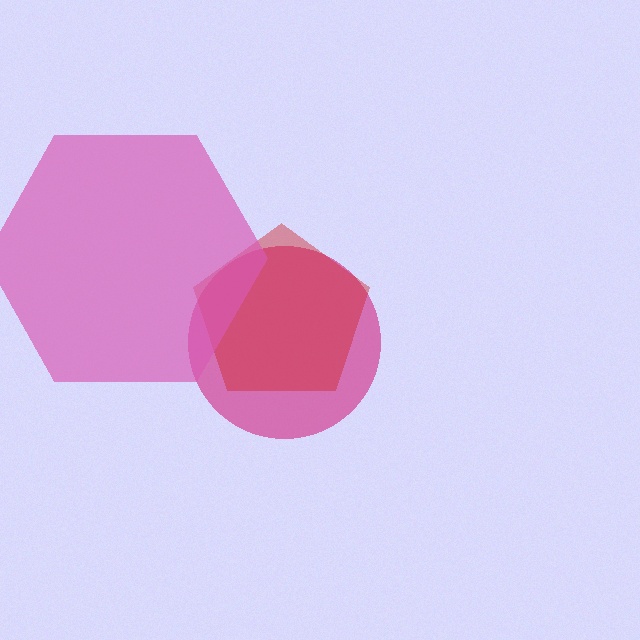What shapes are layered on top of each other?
The layered shapes are: a magenta circle, a red pentagon, a pink hexagon.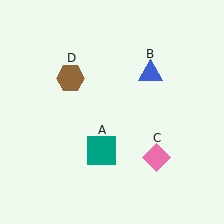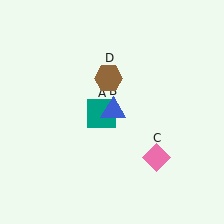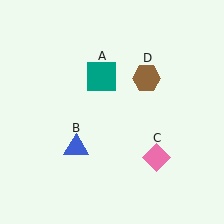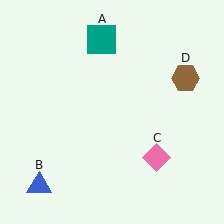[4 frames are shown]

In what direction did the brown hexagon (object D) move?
The brown hexagon (object D) moved right.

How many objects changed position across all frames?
3 objects changed position: teal square (object A), blue triangle (object B), brown hexagon (object D).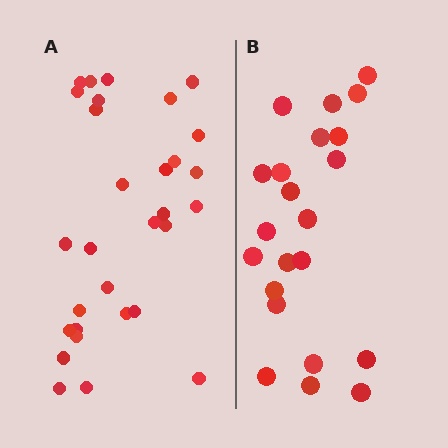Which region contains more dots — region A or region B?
Region A (the left region) has more dots.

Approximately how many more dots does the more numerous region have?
Region A has roughly 8 or so more dots than region B.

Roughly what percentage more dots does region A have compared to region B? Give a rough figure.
About 35% more.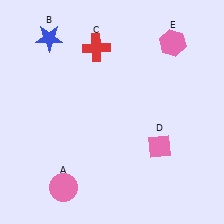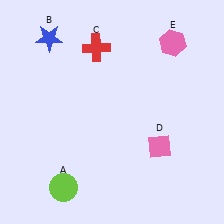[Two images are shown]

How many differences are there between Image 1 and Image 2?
There is 1 difference between the two images.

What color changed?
The circle (A) changed from pink in Image 1 to lime in Image 2.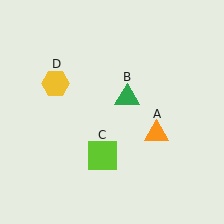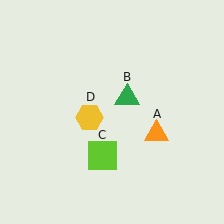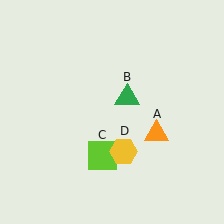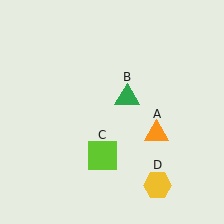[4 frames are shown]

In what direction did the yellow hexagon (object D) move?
The yellow hexagon (object D) moved down and to the right.